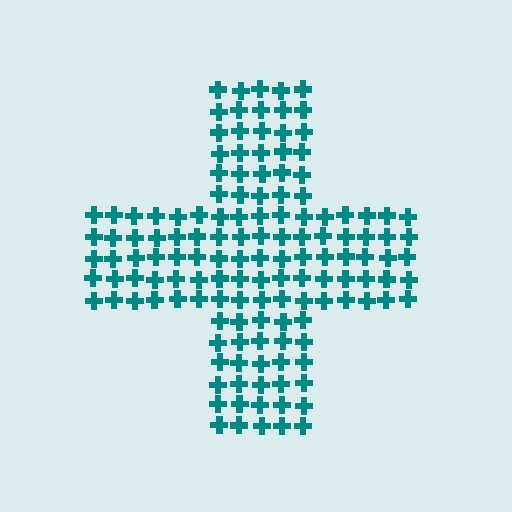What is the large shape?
The large shape is a cross.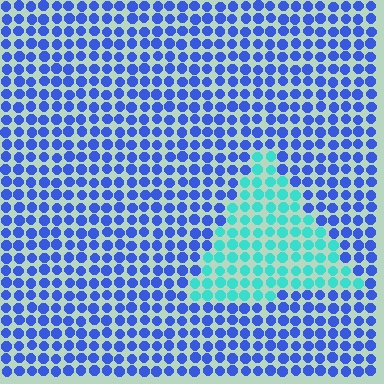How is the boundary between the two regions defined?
The boundary is defined purely by a slight shift in hue (about 55 degrees). Spacing, size, and orientation are identical on both sides.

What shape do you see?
I see a triangle.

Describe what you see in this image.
The image is filled with small blue elements in a uniform arrangement. A triangle-shaped region is visible where the elements are tinted to a slightly different hue, forming a subtle color boundary.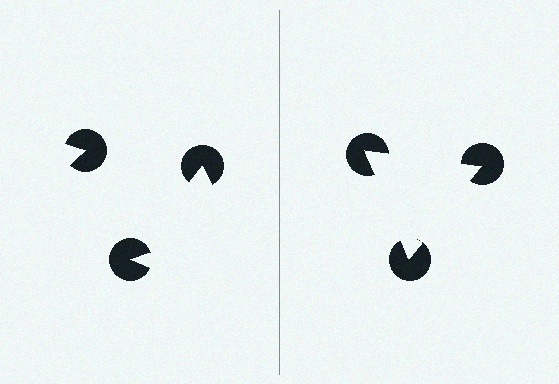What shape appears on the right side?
An illusory triangle.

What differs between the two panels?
The pac-man discs are positioned identically on both sides; only the wedge orientations differ. On the right they align to a triangle; on the left they are misaligned.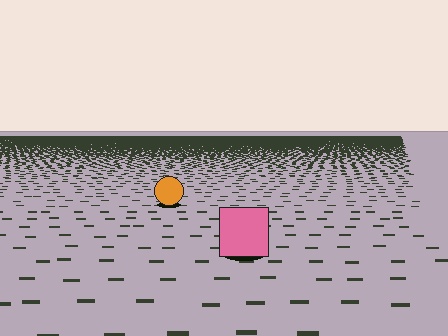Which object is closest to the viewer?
The pink square is closest. The texture marks near it are larger and more spread out.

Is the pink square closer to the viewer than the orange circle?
Yes. The pink square is closer — you can tell from the texture gradient: the ground texture is coarser near it.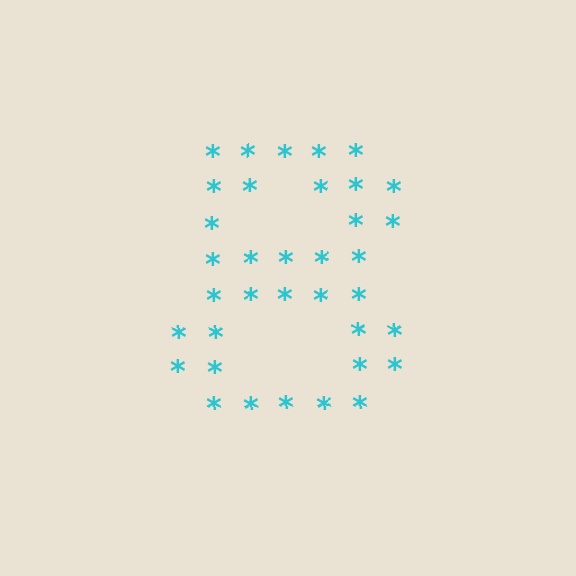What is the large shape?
The large shape is the digit 8.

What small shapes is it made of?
It is made of small asterisks.